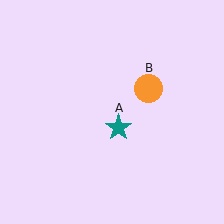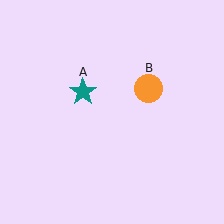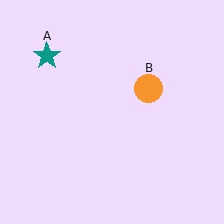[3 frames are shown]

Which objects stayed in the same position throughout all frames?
Orange circle (object B) remained stationary.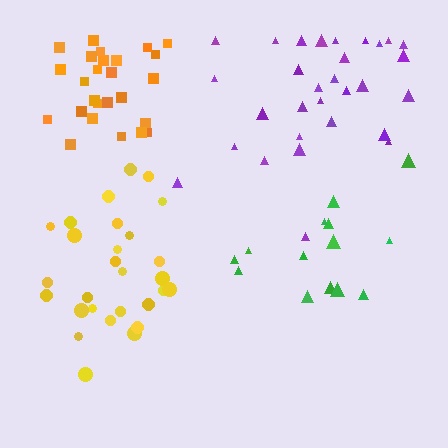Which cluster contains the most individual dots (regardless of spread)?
Purple (30).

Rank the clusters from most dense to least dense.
orange, yellow, green, purple.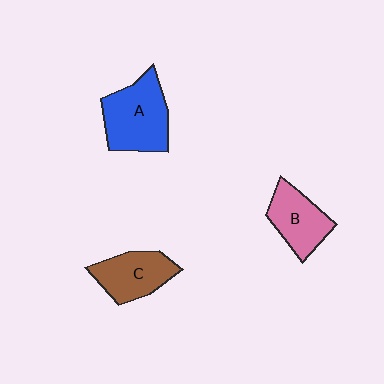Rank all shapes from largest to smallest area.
From largest to smallest: A (blue), C (brown), B (pink).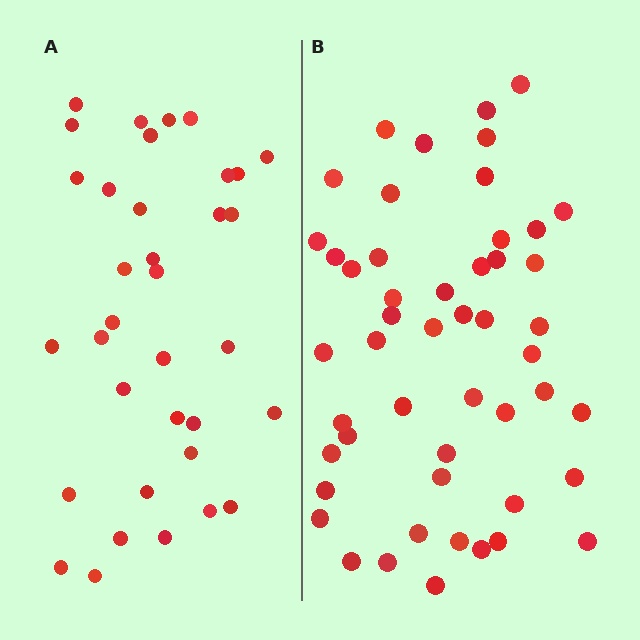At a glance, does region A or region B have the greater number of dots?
Region B (the right region) has more dots.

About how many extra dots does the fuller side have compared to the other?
Region B has approximately 15 more dots than region A.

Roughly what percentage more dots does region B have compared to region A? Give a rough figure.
About 45% more.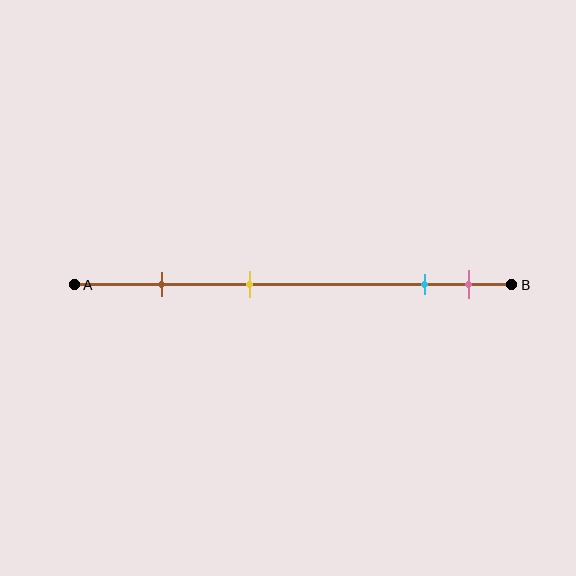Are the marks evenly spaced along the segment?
No, the marks are not evenly spaced.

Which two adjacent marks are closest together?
The cyan and pink marks are the closest adjacent pair.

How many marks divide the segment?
There are 4 marks dividing the segment.